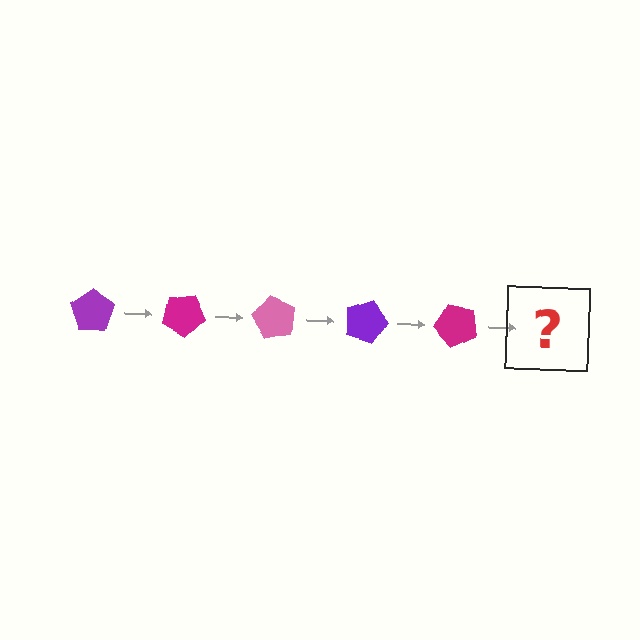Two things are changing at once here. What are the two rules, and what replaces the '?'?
The two rules are that it rotates 30 degrees each step and the color cycles through purple, magenta, and pink. The '?' should be a pink pentagon, rotated 150 degrees from the start.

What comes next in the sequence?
The next element should be a pink pentagon, rotated 150 degrees from the start.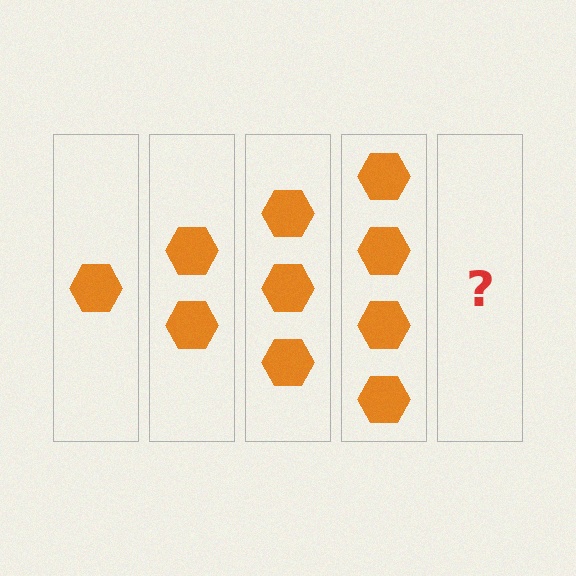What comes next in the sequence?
The next element should be 5 hexagons.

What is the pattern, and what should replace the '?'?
The pattern is that each step adds one more hexagon. The '?' should be 5 hexagons.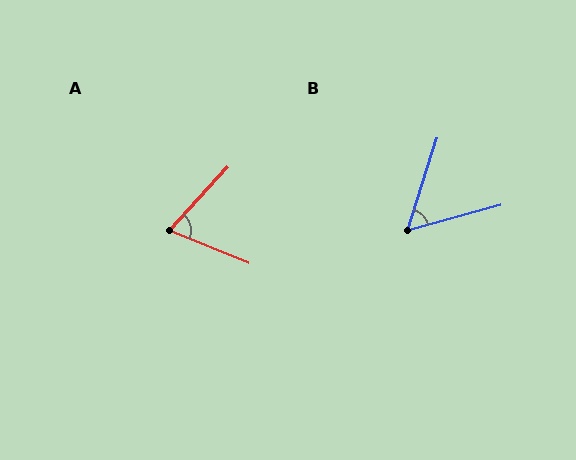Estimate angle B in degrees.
Approximately 57 degrees.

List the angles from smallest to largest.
B (57°), A (70°).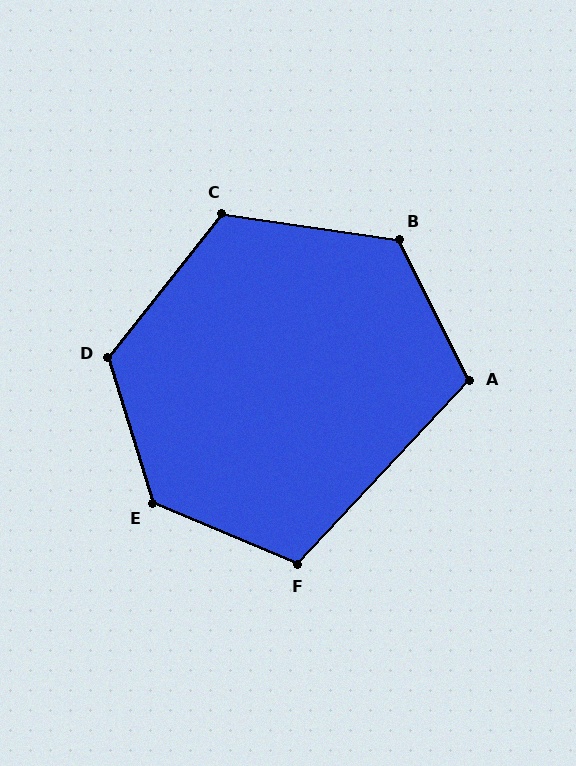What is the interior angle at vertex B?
Approximately 125 degrees (obtuse).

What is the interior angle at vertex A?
Approximately 110 degrees (obtuse).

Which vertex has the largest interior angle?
E, at approximately 129 degrees.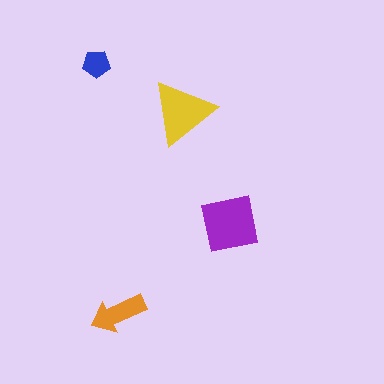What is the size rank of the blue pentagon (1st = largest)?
4th.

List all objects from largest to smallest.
The purple square, the yellow triangle, the orange arrow, the blue pentagon.